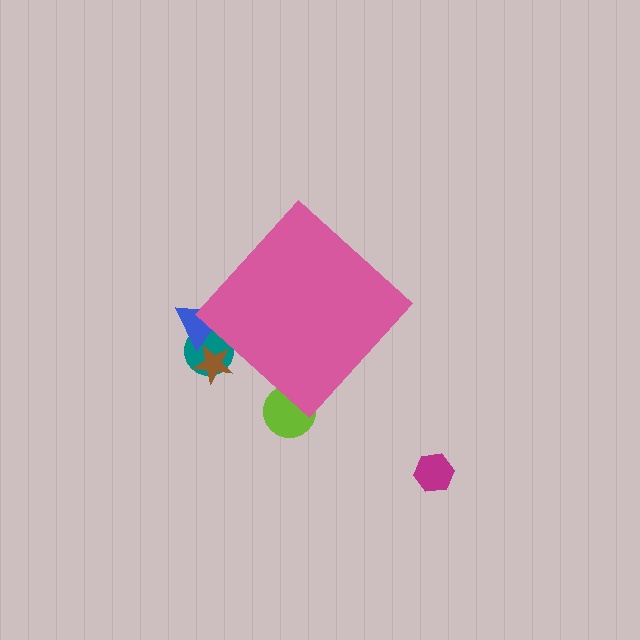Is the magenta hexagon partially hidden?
No, the magenta hexagon is fully visible.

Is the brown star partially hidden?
Yes, the brown star is partially hidden behind the pink diamond.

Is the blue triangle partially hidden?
Yes, the blue triangle is partially hidden behind the pink diamond.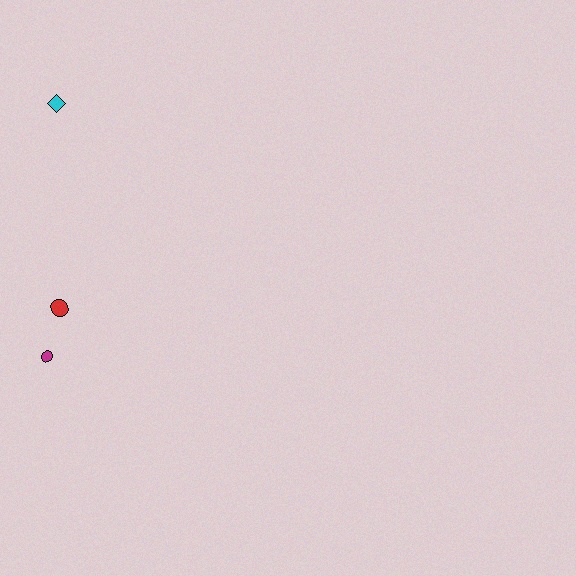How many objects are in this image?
There are 3 objects.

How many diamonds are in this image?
There is 1 diamond.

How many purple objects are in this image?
There are no purple objects.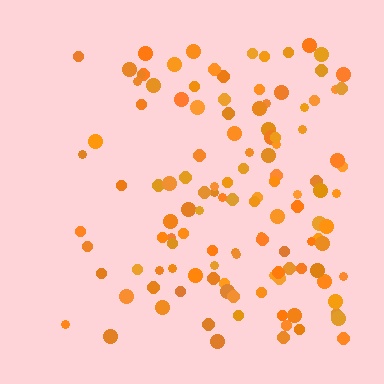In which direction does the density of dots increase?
From left to right, with the right side densest.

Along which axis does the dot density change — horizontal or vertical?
Horizontal.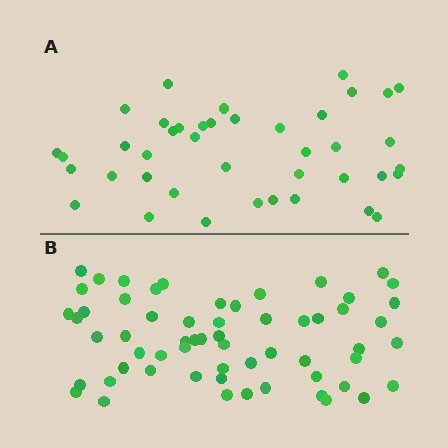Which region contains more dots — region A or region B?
Region B (the bottom region) has more dots.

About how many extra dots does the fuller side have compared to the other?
Region B has approximately 20 more dots than region A.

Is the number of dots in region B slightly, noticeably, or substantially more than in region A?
Region B has substantially more. The ratio is roughly 1.5 to 1.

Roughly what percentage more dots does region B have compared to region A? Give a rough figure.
About 45% more.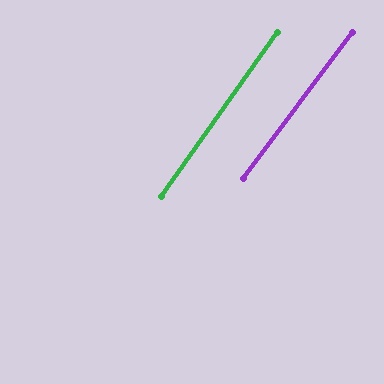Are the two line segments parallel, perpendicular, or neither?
Parallel — their directions differ by only 1.6°.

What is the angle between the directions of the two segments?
Approximately 2 degrees.